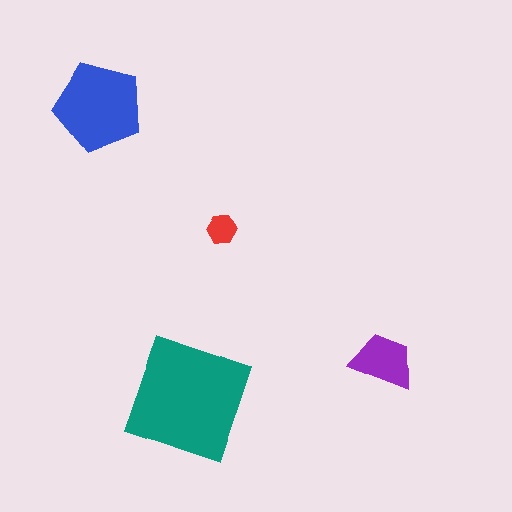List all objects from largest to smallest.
The teal square, the blue pentagon, the purple trapezoid, the red hexagon.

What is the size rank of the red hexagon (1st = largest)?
4th.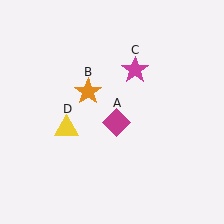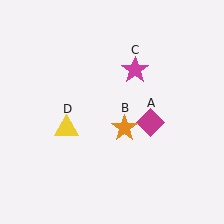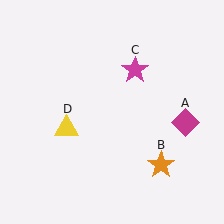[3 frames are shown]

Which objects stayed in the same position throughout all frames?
Magenta star (object C) and yellow triangle (object D) remained stationary.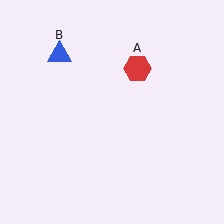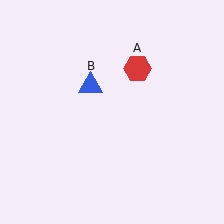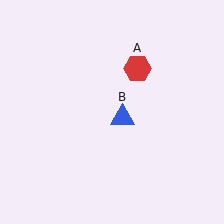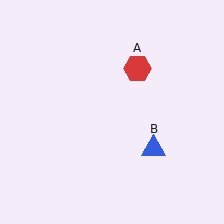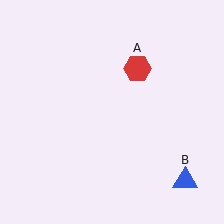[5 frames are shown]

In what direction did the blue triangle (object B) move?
The blue triangle (object B) moved down and to the right.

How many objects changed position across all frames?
1 object changed position: blue triangle (object B).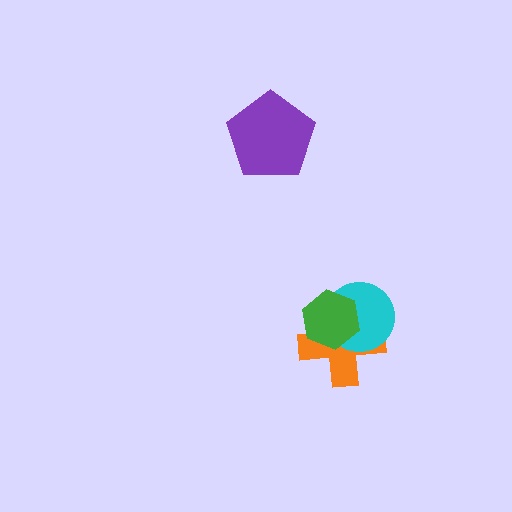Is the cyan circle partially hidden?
Yes, it is partially covered by another shape.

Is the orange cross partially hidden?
Yes, it is partially covered by another shape.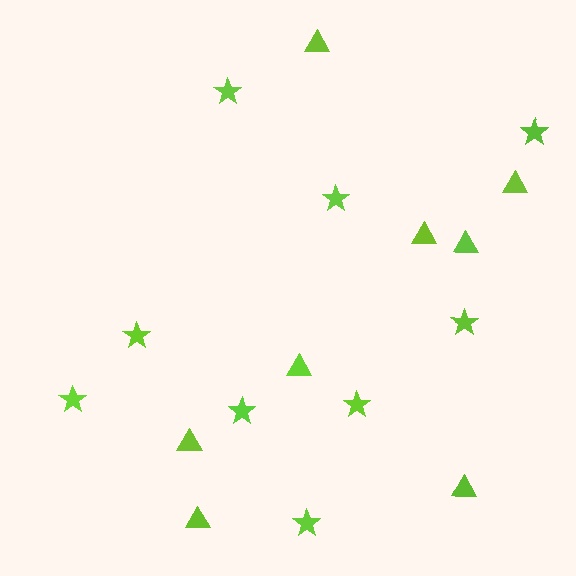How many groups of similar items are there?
There are 2 groups: one group of stars (9) and one group of triangles (8).